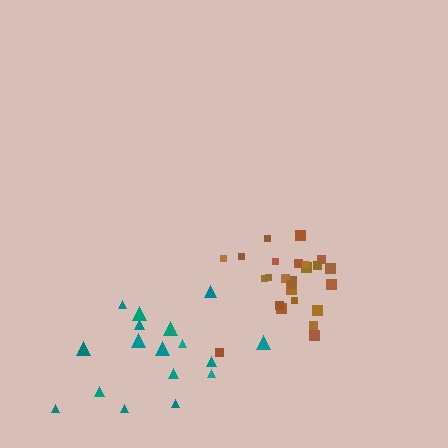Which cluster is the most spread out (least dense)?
Teal.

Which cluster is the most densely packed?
Brown.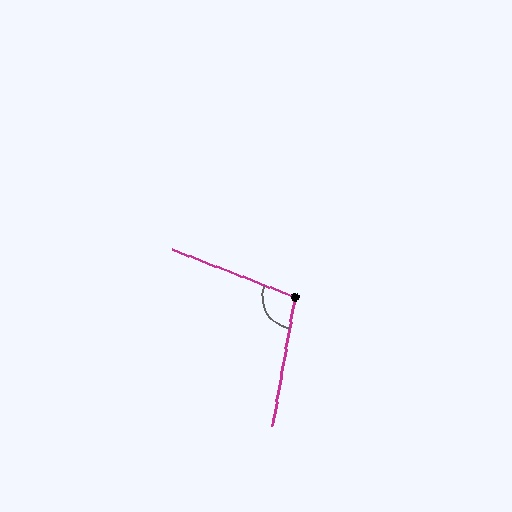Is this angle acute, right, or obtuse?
It is obtuse.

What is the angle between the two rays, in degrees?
Approximately 102 degrees.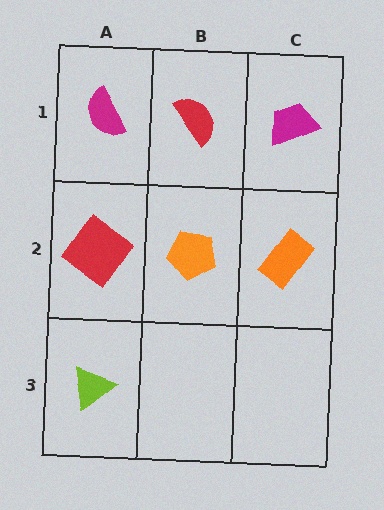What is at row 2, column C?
An orange rectangle.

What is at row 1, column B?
A red semicircle.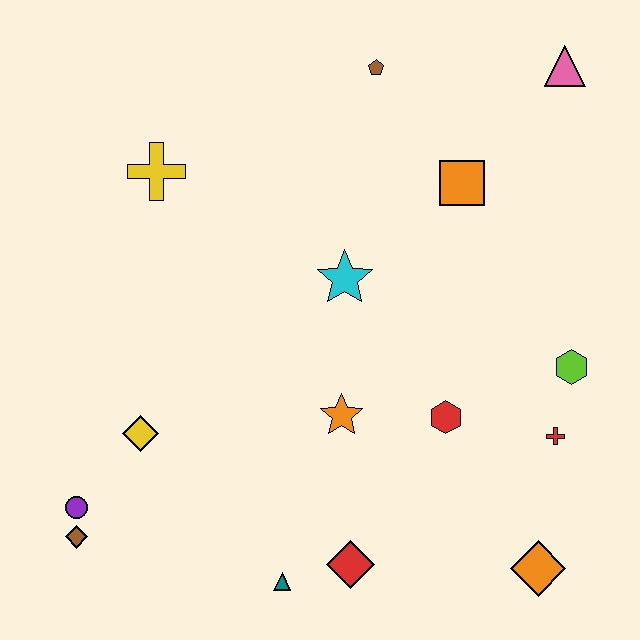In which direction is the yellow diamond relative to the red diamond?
The yellow diamond is to the left of the red diamond.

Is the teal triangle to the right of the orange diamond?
No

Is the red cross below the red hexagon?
Yes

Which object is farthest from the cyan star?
The brown diamond is farthest from the cyan star.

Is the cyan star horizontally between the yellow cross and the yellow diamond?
No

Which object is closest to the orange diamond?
The red cross is closest to the orange diamond.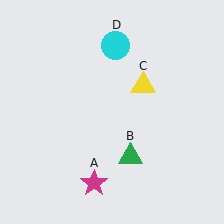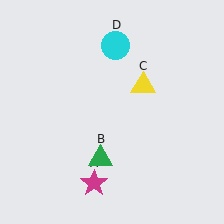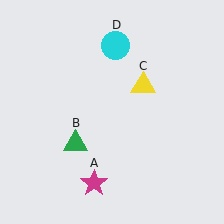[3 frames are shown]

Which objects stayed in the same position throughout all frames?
Magenta star (object A) and yellow triangle (object C) and cyan circle (object D) remained stationary.